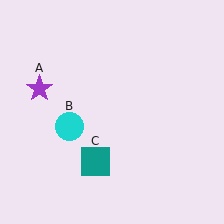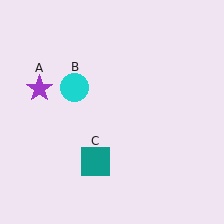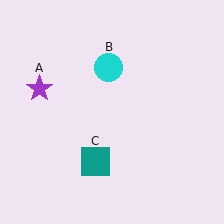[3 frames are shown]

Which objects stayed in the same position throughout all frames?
Purple star (object A) and teal square (object C) remained stationary.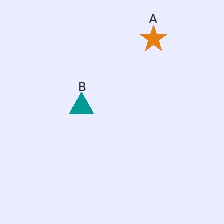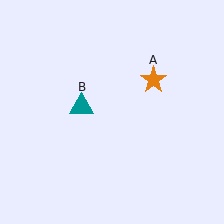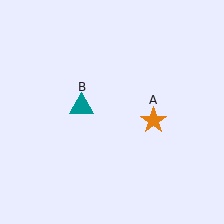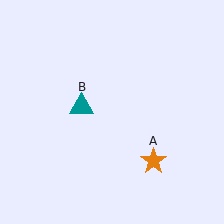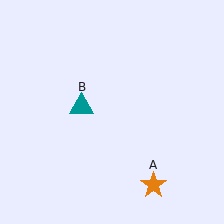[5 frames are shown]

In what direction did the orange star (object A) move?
The orange star (object A) moved down.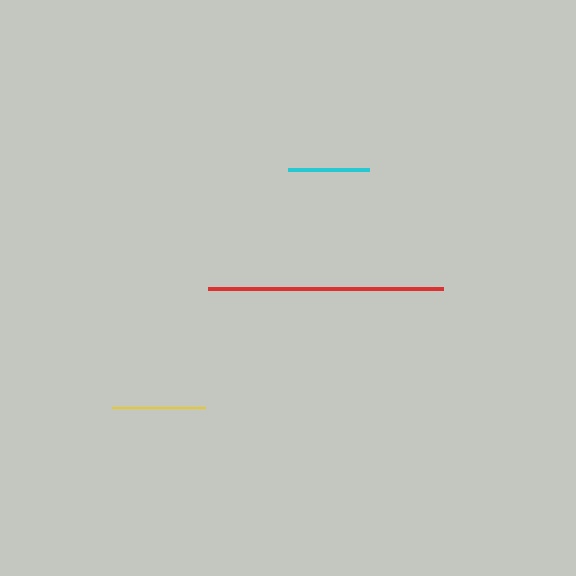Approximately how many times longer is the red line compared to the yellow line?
The red line is approximately 2.5 times the length of the yellow line.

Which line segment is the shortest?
The cyan line is the shortest at approximately 81 pixels.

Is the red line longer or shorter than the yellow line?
The red line is longer than the yellow line.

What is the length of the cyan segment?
The cyan segment is approximately 81 pixels long.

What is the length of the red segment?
The red segment is approximately 235 pixels long.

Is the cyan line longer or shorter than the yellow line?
The yellow line is longer than the cyan line.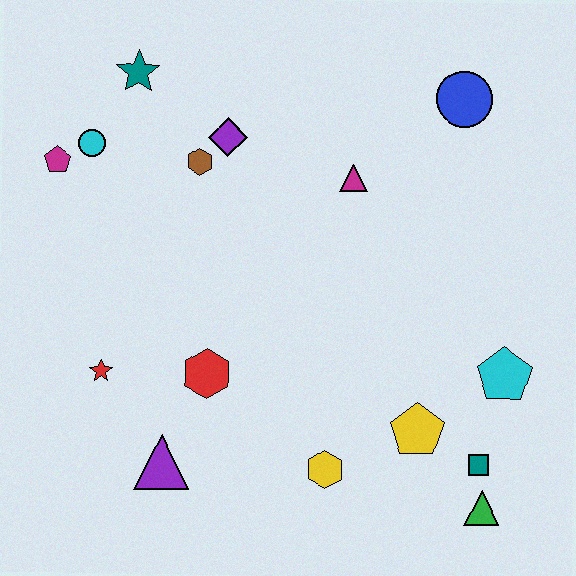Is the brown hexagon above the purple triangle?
Yes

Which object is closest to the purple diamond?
The brown hexagon is closest to the purple diamond.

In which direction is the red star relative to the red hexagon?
The red star is to the left of the red hexagon.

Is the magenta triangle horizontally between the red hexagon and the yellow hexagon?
No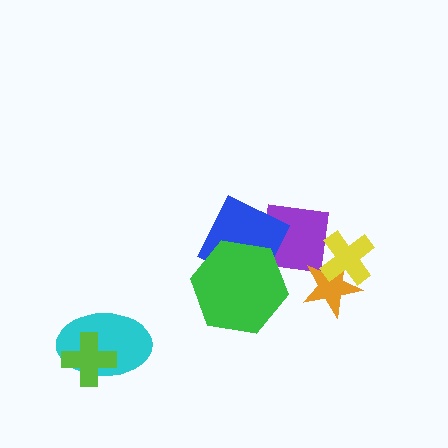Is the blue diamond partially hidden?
Yes, it is partially covered by another shape.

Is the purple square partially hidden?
Yes, it is partially covered by another shape.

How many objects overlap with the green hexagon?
1 object overlaps with the green hexagon.